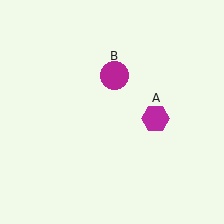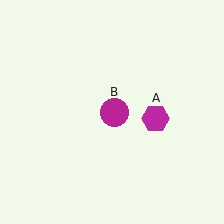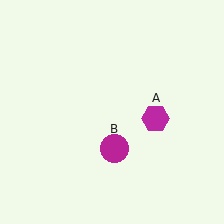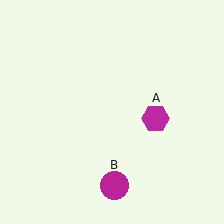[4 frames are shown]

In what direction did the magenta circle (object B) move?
The magenta circle (object B) moved down.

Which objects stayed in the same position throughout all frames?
Magenta hexagon (object A) remained stationary.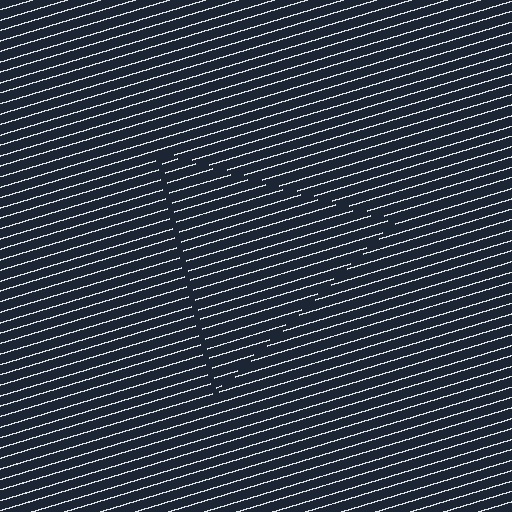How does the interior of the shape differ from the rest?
The interior of the shape contains the same grating, shifted by half a period — the contour is defined by the phase discontinuity where line-ends from the inner and outer gratings abut.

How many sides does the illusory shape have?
3 sides — the line-ends trace a triangle.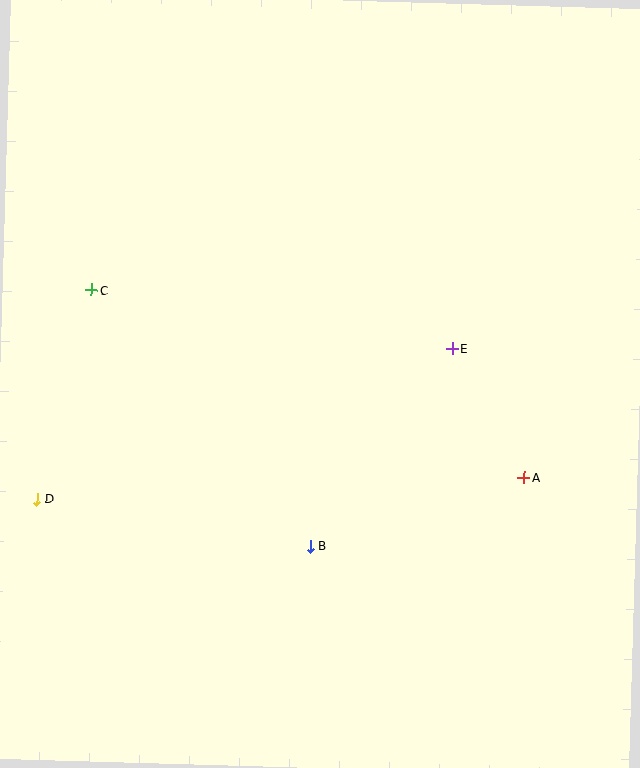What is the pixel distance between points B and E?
The distance between B and E is 243 pixels.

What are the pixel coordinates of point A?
Point A is at (524, 478).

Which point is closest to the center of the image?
Point E at (452, 349) is closest to the center.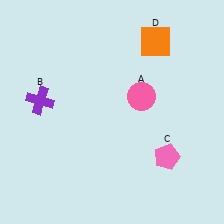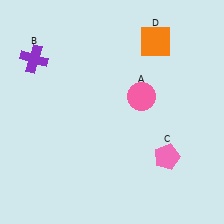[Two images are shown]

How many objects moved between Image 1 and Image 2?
1 object moved between the two images.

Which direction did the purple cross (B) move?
The purple cross (B) moved up.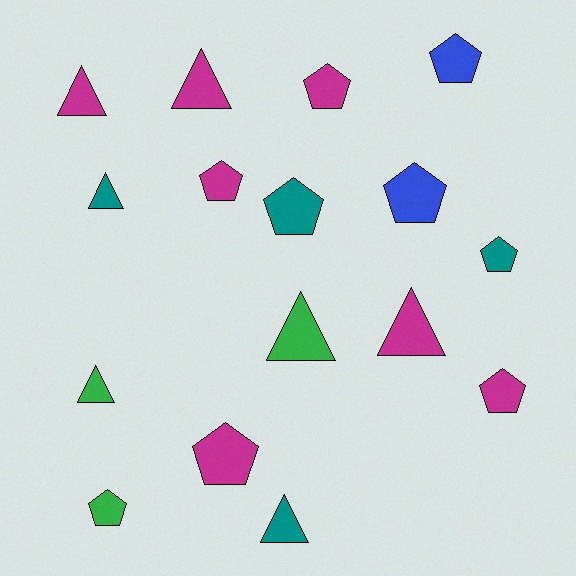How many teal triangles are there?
There are 2 teal triangles.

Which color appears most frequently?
Magenta, with 7 objects.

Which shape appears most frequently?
Pentagon, with 9 objects.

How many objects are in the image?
There are 16 objects.